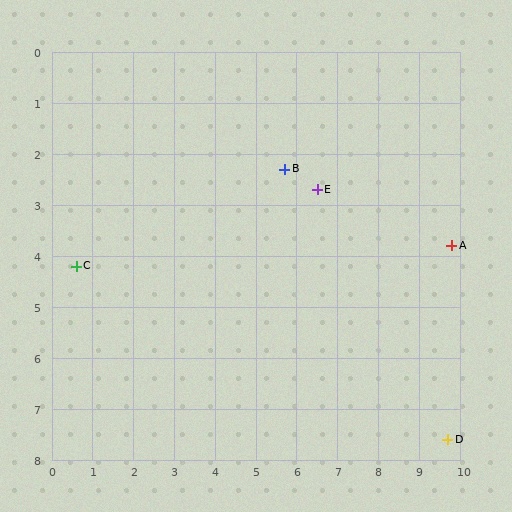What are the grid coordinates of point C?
Point C is at approximately (0.6, 4.2).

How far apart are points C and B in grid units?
Points C and B are about 5.4 grid units apart.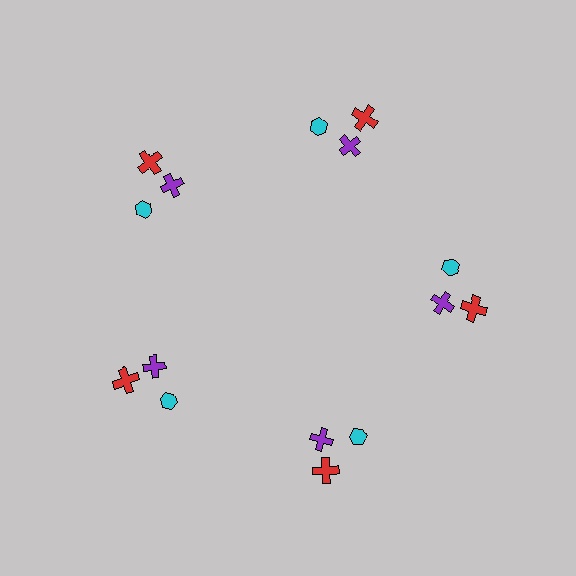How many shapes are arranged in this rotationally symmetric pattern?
There are 15 shapes, arranged in 5 groups of 3.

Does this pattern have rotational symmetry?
Yes, this pattern has 5-fold rotational symmetry. It looks the same after rotating 72 degrees around the center.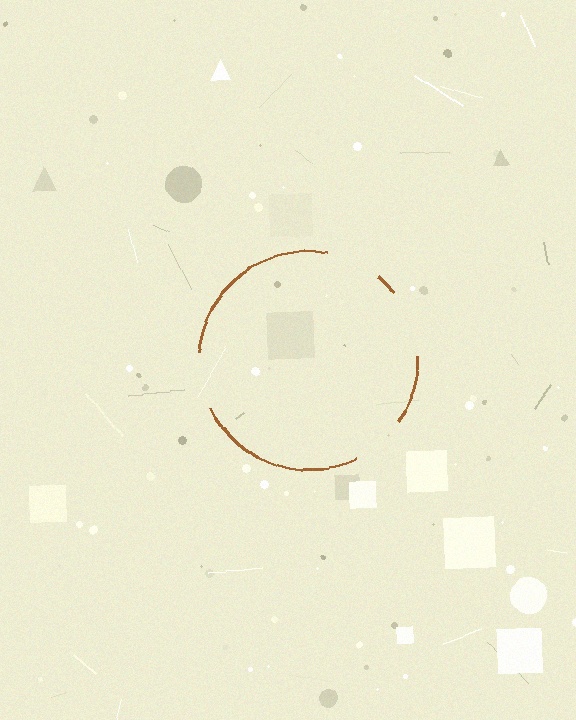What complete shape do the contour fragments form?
The contour fragments form a circle.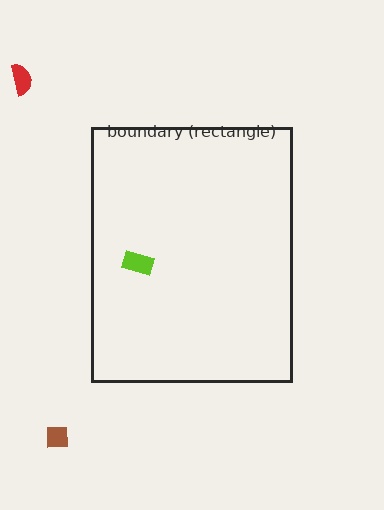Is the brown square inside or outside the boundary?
Outside.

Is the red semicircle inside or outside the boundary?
Outside.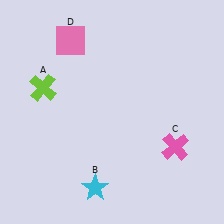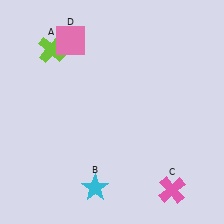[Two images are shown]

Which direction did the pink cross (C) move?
The pink cross (C) moved down.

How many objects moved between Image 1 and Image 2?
2 objects moved between the two images.